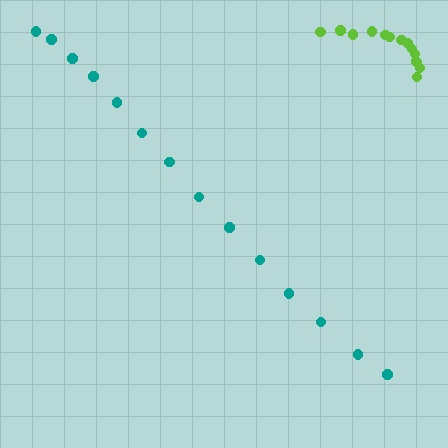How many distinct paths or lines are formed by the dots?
There are 2 distinct paths.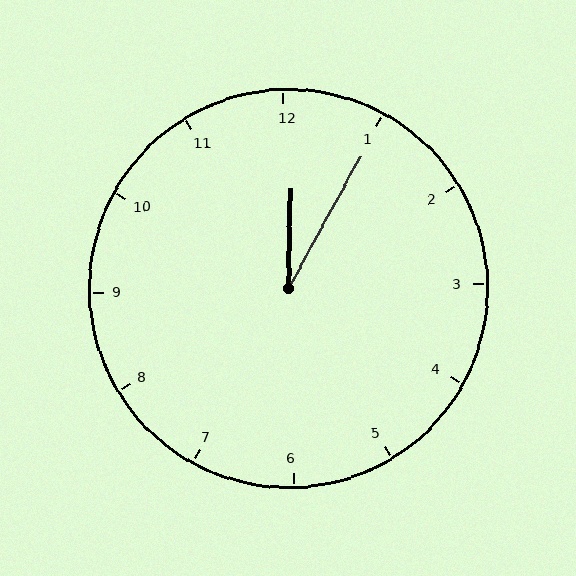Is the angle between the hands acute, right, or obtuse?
It is acute.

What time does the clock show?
12:05.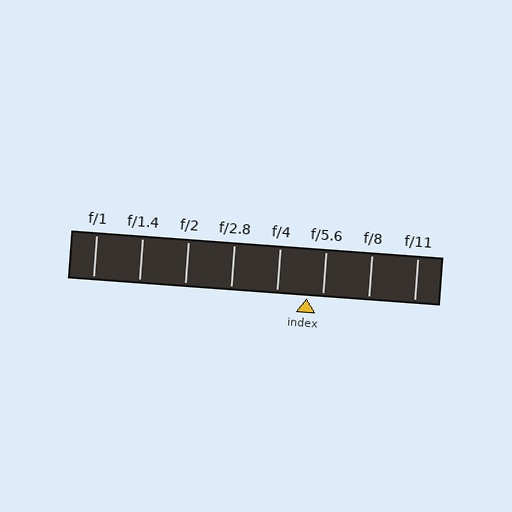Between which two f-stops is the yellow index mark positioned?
The index mark is between f/4 and f/5.6.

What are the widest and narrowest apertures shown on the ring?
The widest aperture shown is f/1 and the narrowest is f/11.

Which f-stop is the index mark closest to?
The index mark is closest to f/5.6.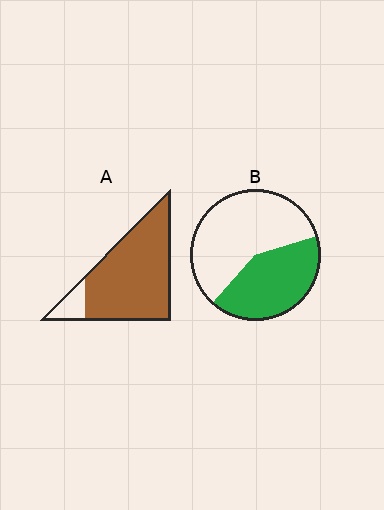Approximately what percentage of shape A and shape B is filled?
A is approximately 90% and B is approximately 40%.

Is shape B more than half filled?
No.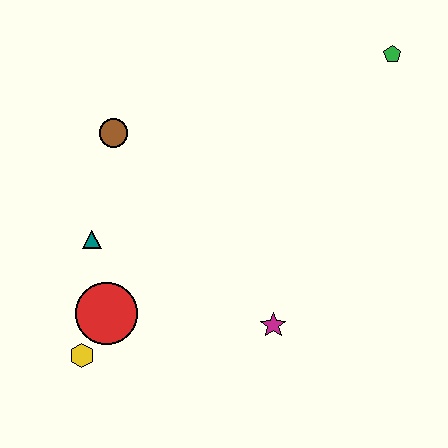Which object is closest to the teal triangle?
The red circle is closest to the teal triangle.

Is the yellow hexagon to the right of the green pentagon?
No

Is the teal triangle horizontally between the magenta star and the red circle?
No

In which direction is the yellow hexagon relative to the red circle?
The yellow hexagon is below the red circle.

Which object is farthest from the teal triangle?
The green pentagon is farthest from the teal triangle.